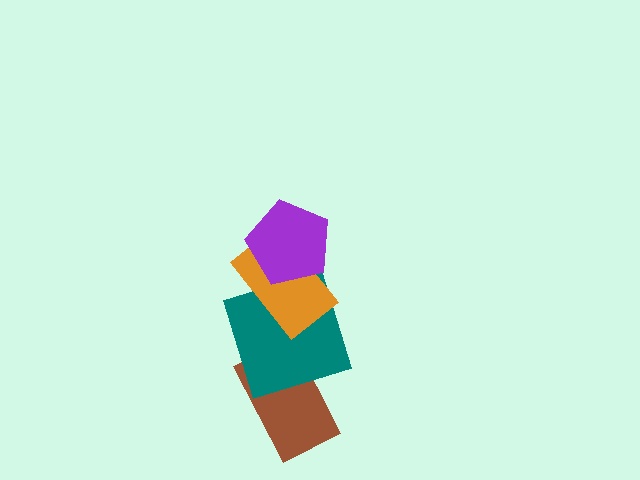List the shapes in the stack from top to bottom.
From top to bottom: the purple pentagon, the orange rectangle, the teal square, the brown rectangle.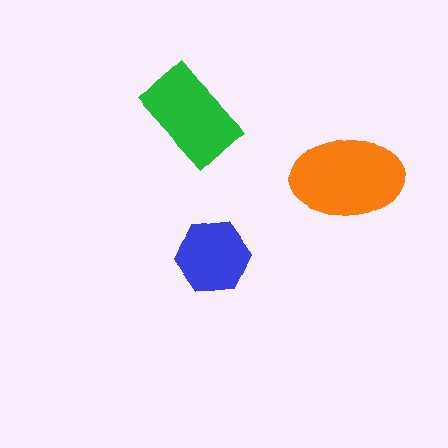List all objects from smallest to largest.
The blue hexagon, the green rectangle, the orange ellipse.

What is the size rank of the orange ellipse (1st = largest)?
1st.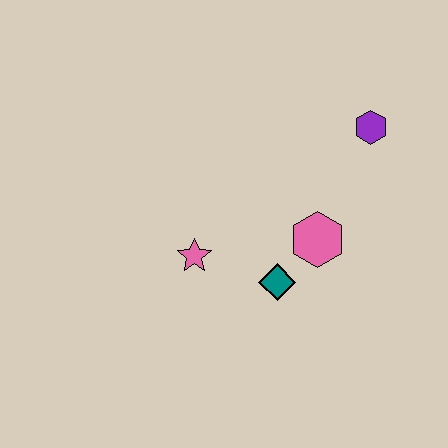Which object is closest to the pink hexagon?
The teal diamond is closest to the pink hexagon.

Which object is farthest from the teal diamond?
The purple hexagon is farthest from the teal diamond.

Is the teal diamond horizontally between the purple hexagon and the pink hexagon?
No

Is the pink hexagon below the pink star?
No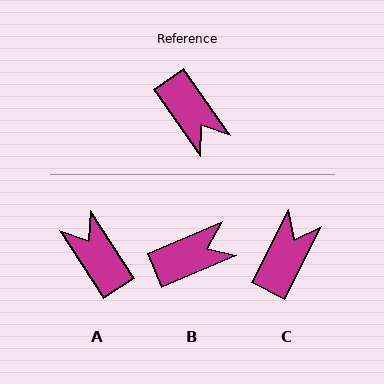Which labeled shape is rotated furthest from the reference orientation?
A, about 177 degrees away.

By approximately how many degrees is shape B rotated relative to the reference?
Approximately 77 degrees counter-clockwise.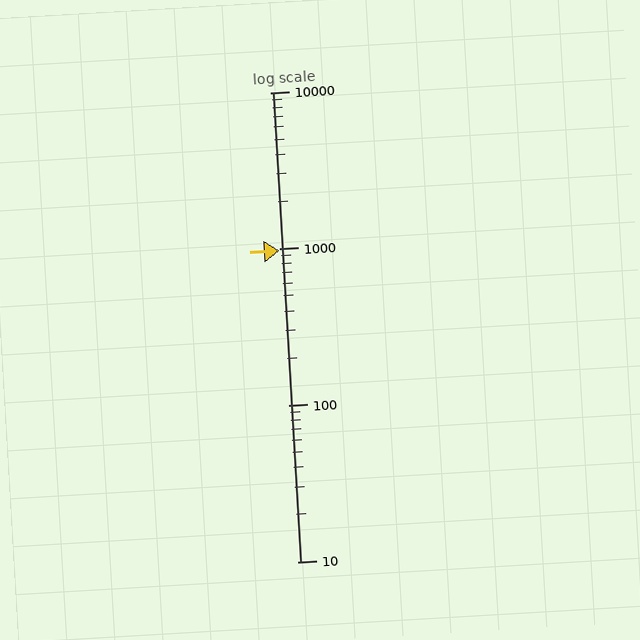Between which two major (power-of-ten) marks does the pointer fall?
The pointer is between 100 and 1000.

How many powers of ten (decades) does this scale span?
The scale spans 3 decades, from 10 to 10000.